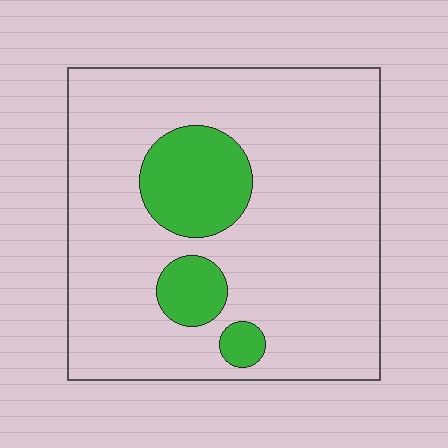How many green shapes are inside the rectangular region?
3.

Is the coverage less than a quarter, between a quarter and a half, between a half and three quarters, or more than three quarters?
Less than a quarter.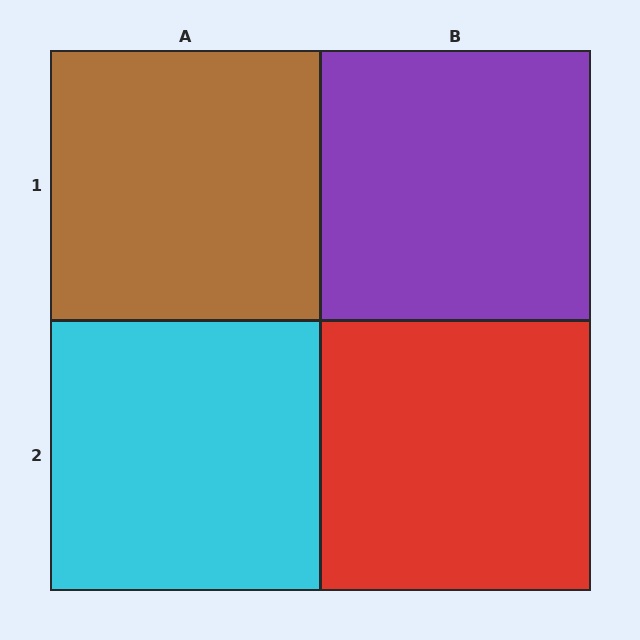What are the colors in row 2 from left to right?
Cyan, red.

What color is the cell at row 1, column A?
Brown.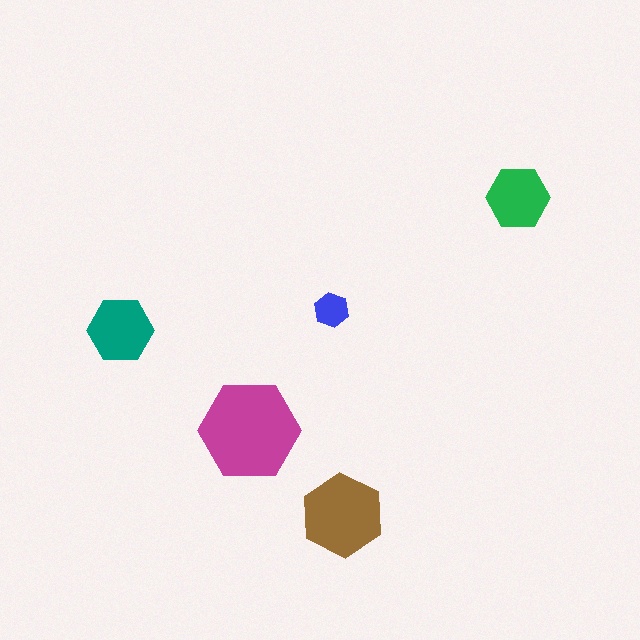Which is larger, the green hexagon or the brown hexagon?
The brown one.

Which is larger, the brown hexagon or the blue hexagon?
The brown one.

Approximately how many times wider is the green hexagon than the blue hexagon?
About 2 times wider.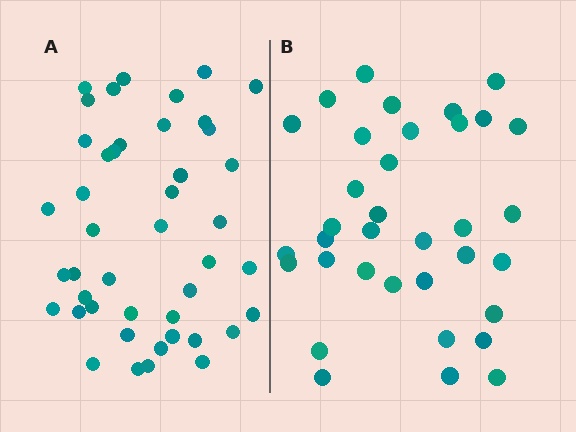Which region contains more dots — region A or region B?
Region A (the left region) has more dots.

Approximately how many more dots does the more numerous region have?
Region A has roughly 8 or so more dots than region B.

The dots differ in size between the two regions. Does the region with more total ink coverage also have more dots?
No. Region B has more total ink coverage because its dots are larger, but region A actually contains more individual dots. Total area can be misleading — the number of items is what matters here.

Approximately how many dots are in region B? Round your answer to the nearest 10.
About 40 dots. (The exact count is 35, which rounds to 40.)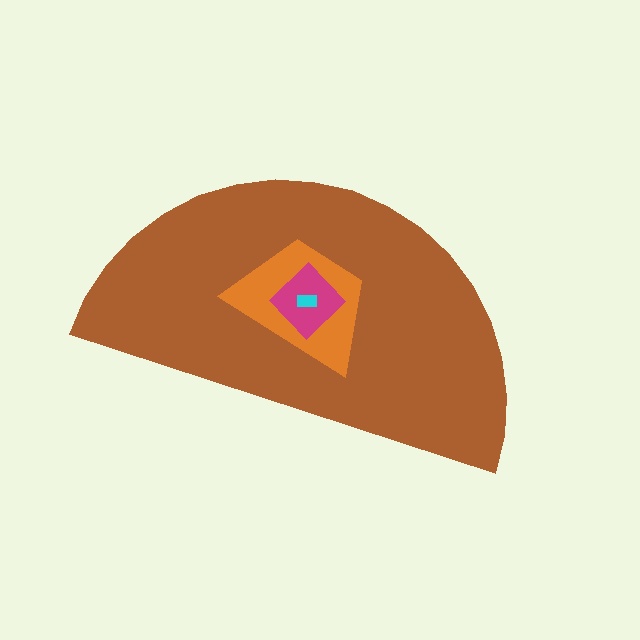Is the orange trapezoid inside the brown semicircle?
Yes.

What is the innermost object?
The cyan rectangle.